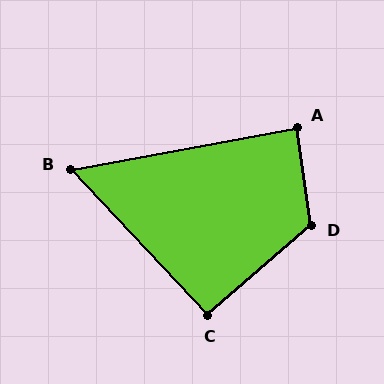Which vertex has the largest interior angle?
D, at approximately 123 degrees.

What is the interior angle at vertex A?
Approximately 87 degrees (approximately right).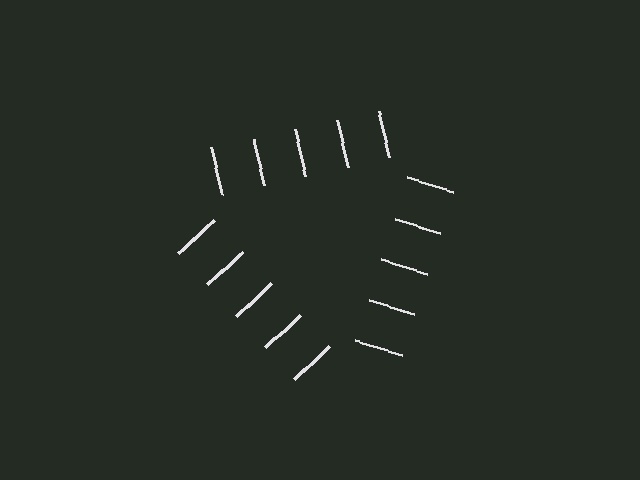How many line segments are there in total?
15 — 5 along each of the 3 edges.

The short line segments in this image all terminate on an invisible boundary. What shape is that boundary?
An illusory triangle — the line segments terminate on its edges but no continuous stroke is drawn.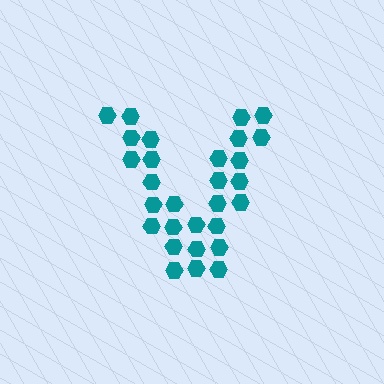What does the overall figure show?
The overall figure shows the letter V.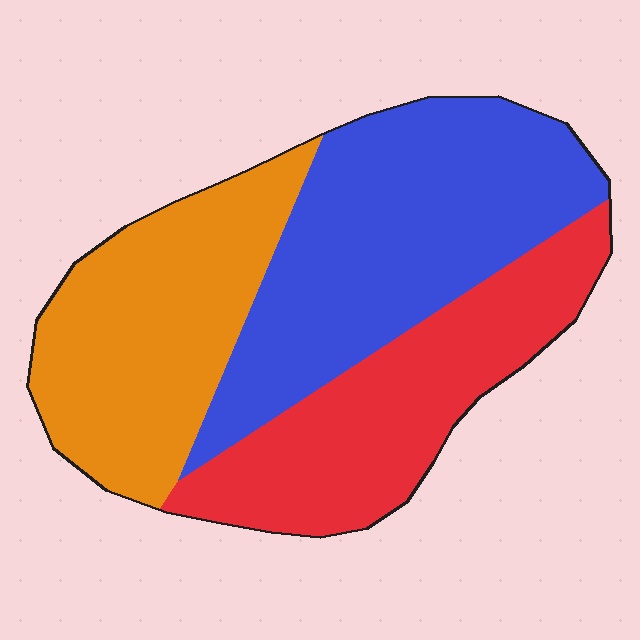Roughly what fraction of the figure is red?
Red takes up about one third (1/3) of the figure.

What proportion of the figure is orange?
Orange takes up between a quarter and a half of the figure.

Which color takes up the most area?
Blue, at roughly 40%.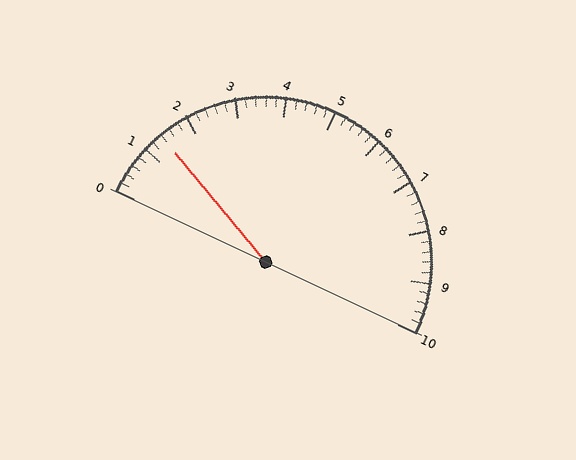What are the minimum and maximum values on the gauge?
The gauge ranges from 0 to 10.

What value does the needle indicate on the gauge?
The needle indicates approximately 1.4.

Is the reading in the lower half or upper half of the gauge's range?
The reading is in the lower half of the range (0 to 10).